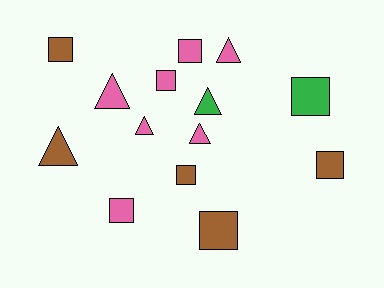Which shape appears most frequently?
Square, with 8 objects.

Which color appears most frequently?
Pink, with 7 objects.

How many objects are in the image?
There are 14 objects.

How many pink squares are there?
There are 3 pink squares.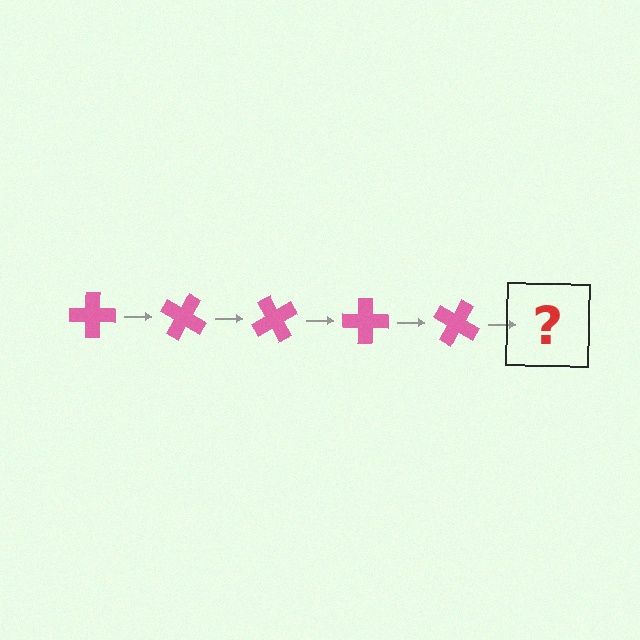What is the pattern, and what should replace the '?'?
The pattern is that the cross rotates 30 degrees each step. The '?' should be a pink cross rotated 150 degrees.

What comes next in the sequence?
The next element should be a pink cross rotated 150 degrees.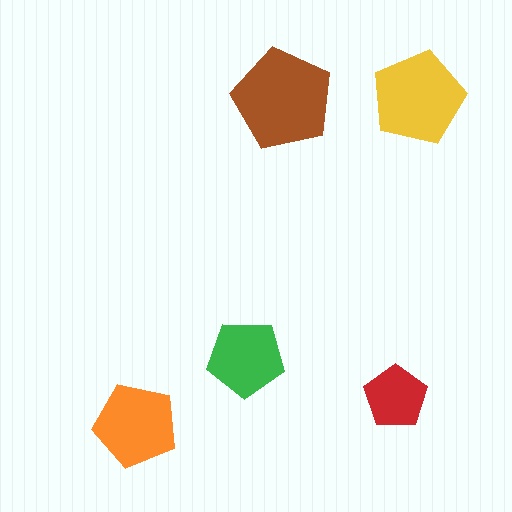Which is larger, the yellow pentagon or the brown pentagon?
The brown one.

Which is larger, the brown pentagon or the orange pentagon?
The brown one.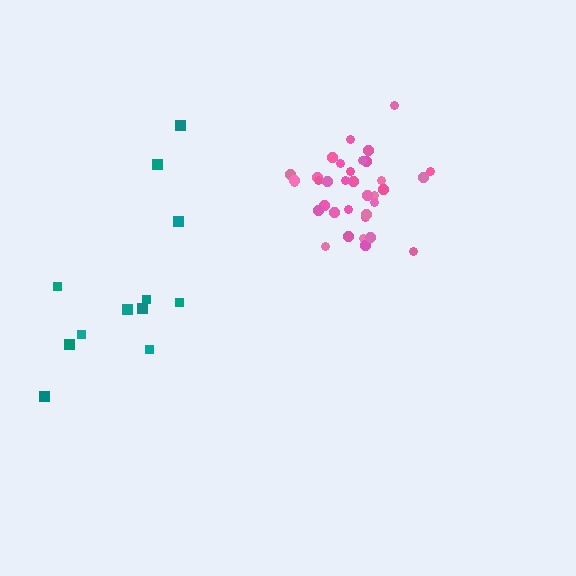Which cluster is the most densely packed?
Pink.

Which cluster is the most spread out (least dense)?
Teal.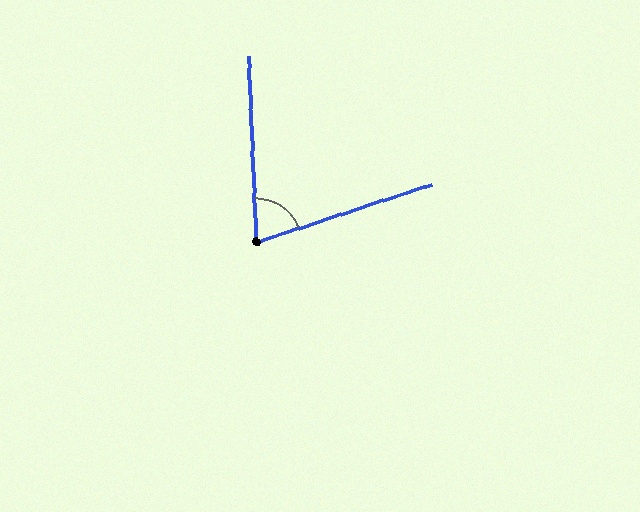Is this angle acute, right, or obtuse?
It is acute.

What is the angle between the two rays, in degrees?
Approximately 74 degrees.